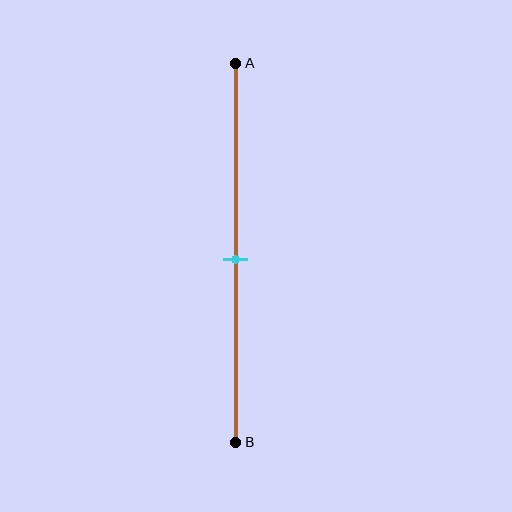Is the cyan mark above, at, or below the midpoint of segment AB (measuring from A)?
The cyan mark is approximately at the midpoint of segment AB.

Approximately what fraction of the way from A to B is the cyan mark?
The cyan mark is approximately 50% of the way from A to B.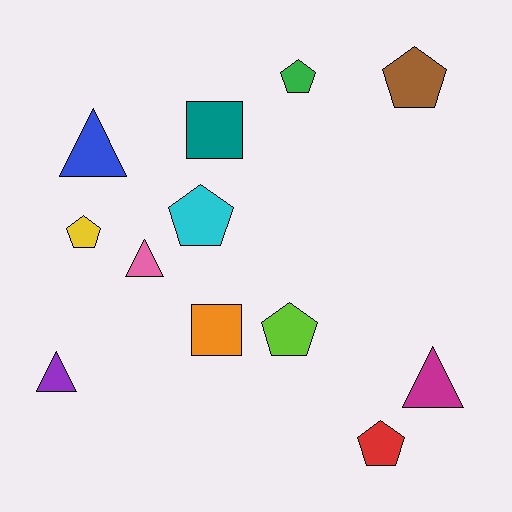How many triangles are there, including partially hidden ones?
There are 4 triangles.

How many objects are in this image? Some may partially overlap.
There are 12 objects.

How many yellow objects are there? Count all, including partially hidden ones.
There is 1 yellow object.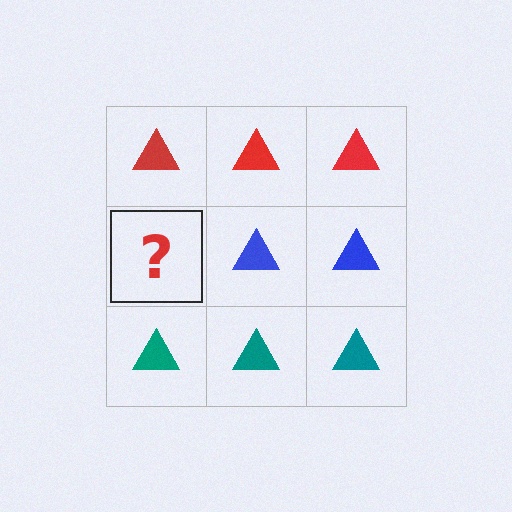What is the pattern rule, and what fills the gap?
The rule is that each row has a consistent color. The gap should be filled with a blue triangle.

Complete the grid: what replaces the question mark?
The question mark should be replaced with a blue triangle.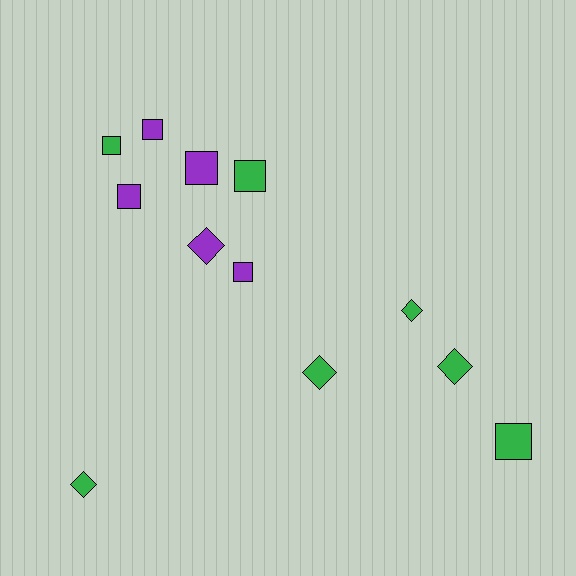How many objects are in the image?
There are 12 objects.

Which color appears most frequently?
Green, with 7 objects.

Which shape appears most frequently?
Square, with 7 objects.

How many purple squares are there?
There are 4 purple squares.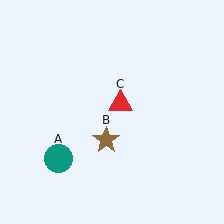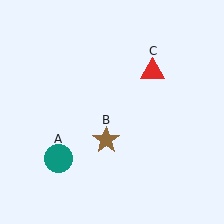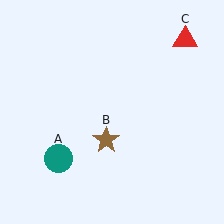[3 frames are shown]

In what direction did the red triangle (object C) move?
The red triangle (object C) moved up and to the right.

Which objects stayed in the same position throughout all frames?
Teal circle (object A) and brown star (object B) remained stationary.